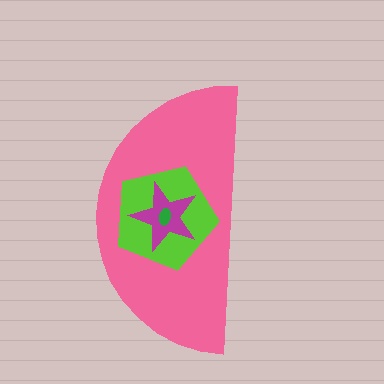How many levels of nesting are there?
4.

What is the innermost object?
The green ellipse.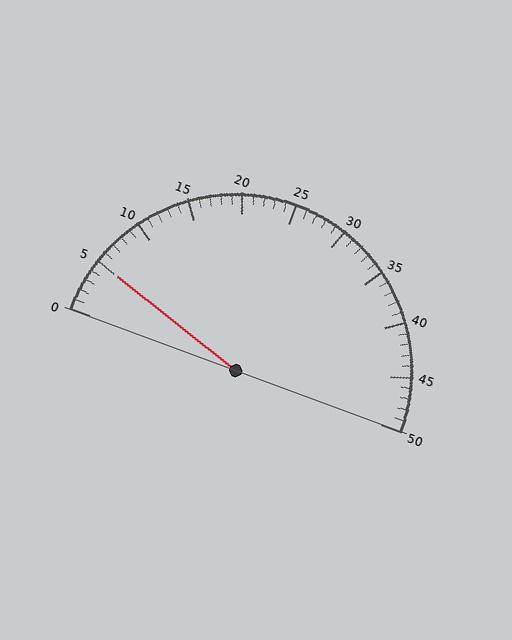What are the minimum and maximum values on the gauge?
The gauge ranges from 0 to 50.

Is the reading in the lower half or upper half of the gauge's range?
The reading is in the lower half of the range (0 to 50).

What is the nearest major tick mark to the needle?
The nearest major tick mark is 5.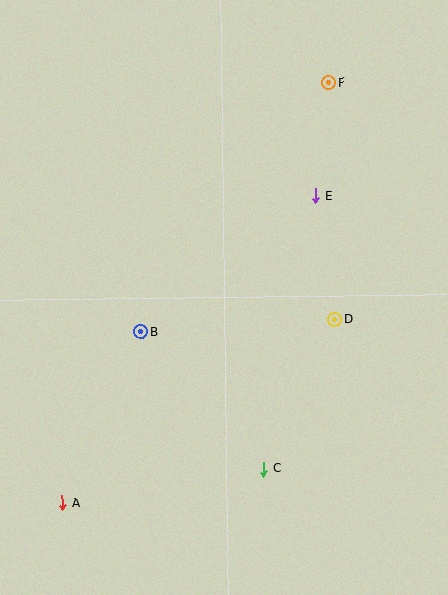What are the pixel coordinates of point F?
Point F is at (329, 82).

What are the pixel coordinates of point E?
Point E is at (316, 195).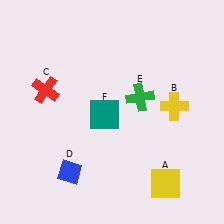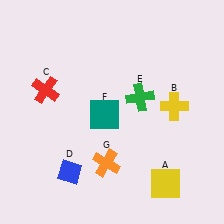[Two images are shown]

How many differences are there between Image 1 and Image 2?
There is 1 difference between the two images.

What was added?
An orange cross (G) was added in Image 2.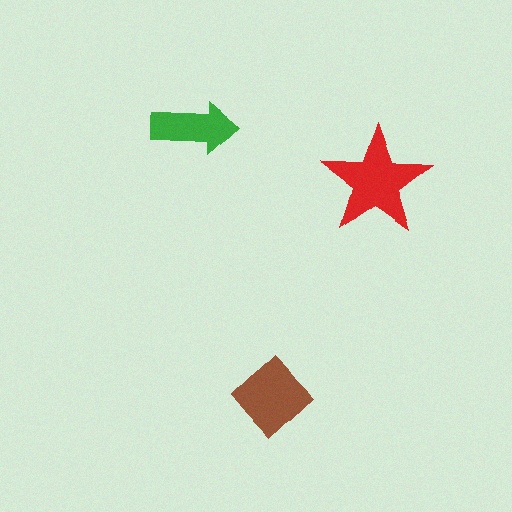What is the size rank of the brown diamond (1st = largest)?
2nd.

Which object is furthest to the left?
The green arrow is leftmost.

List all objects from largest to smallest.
The red star, the brown diamond, the green arrow.